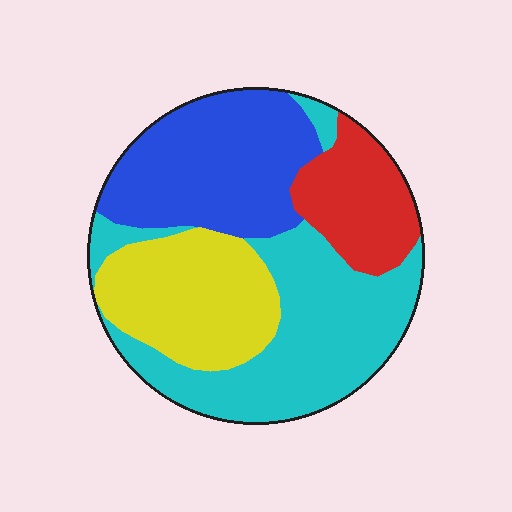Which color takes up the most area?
Cyan, at roughly 35%.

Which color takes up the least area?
Red, at roughly 15%.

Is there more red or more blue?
Blue.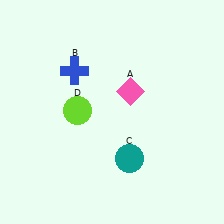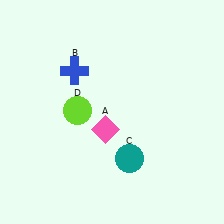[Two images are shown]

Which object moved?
The pink diamond (A) moved down.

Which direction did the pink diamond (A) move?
The pink diamond (A) moved down.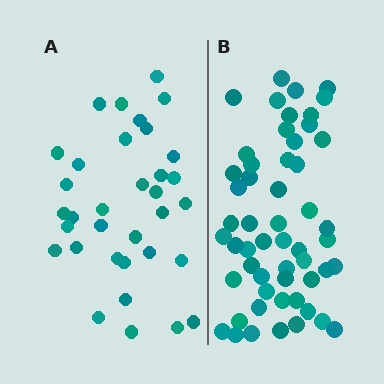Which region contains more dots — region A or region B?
Region B (the right region) has more dots.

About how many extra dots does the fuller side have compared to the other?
Region B has approximately 20 more dots than region A.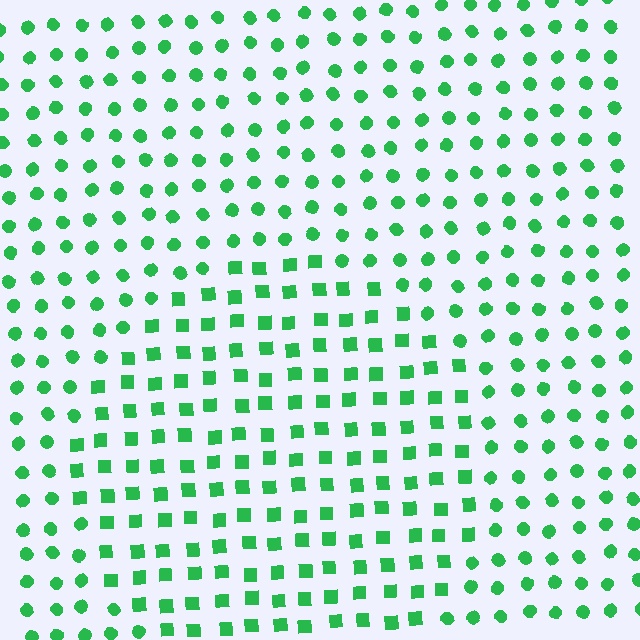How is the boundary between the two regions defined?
The boundary is defined by a change in element shape: squares inside vs. circles outside. All elements share the same color and spacing.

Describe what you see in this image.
The image is filled with small green elements arranged in a uniform grid. A circle-shaped region contains squares, while the surrounding area contains circles. The boundary is defined purely by the change in element shape.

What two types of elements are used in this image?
The image uses squares inside the circle region and circles outside it.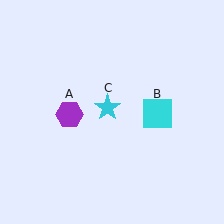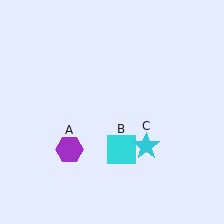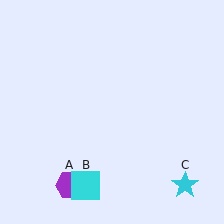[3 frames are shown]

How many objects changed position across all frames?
3 objects changed position: purple hexagon (object A), cyan square (object B), cyan star (object C).